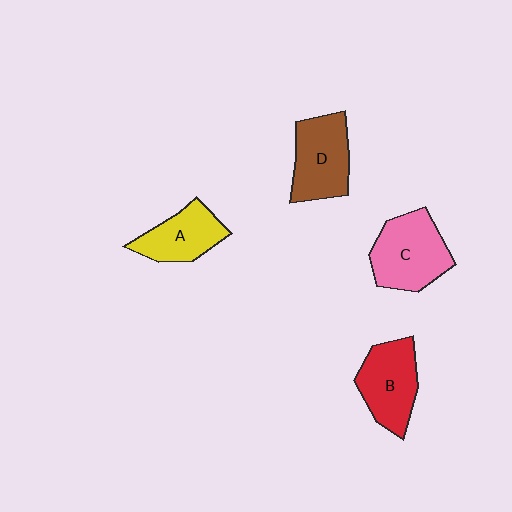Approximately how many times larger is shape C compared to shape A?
Approximately 1.3 times.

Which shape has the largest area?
Shape C (pink).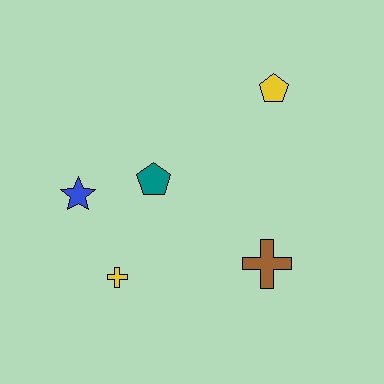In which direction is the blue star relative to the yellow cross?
The blue star is above the yellow cross.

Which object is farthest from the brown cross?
The blue star is farthest from the brown cross.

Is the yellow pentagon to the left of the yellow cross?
No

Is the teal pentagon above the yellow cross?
Yes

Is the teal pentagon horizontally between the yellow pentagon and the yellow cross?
Yes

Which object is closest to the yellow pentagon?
The teal pentagon is closest to the yellow pentagon.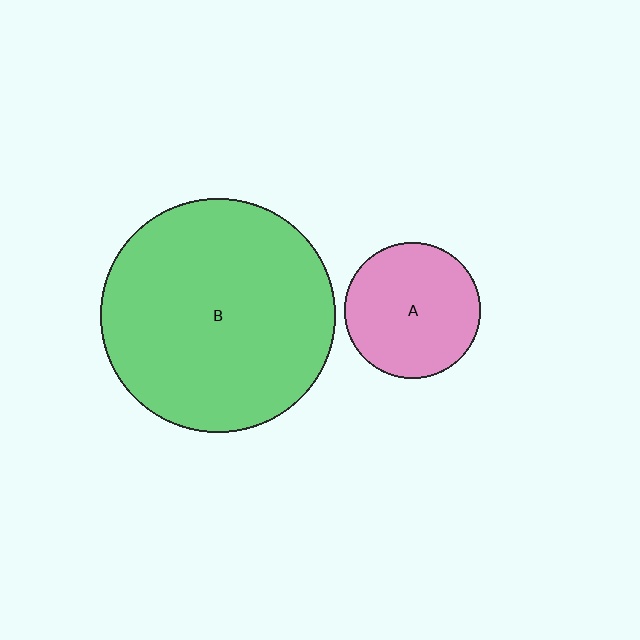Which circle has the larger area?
Circle B (green).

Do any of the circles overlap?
No, none of the circles overlap.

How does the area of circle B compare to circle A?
Approximately 3.0 times.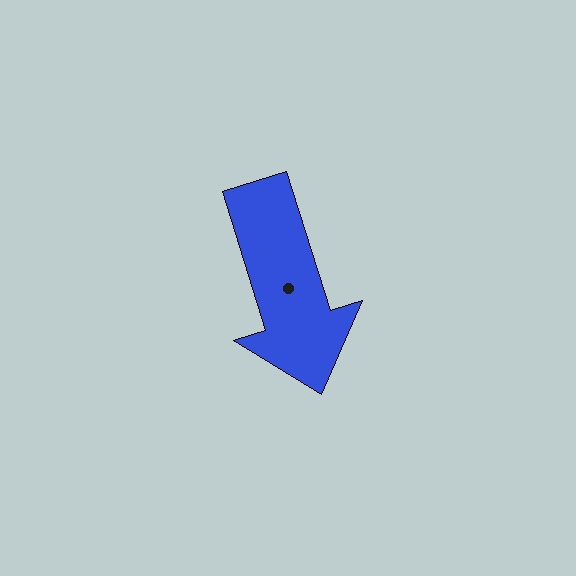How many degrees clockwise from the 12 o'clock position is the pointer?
Approximately 163 degrees.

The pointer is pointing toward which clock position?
Roughly 5 o'clock.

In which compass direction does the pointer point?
South.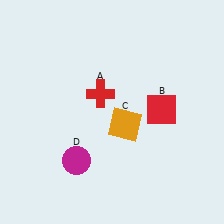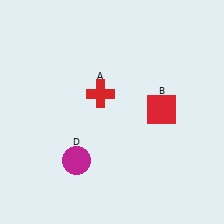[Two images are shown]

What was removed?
The orange square (C) was removed in Image 2.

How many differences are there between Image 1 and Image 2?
There is 1 difference between the two images.